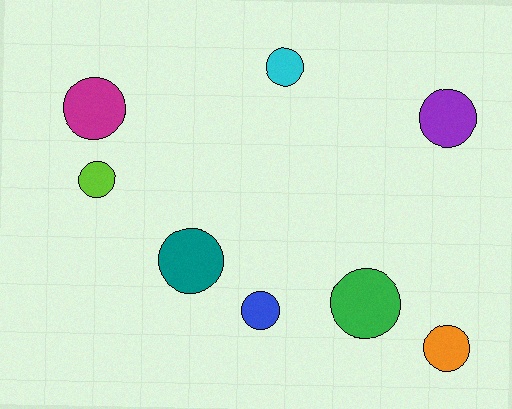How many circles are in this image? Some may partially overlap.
There are 8 circles.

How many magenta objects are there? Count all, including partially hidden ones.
There is 1 magenta object.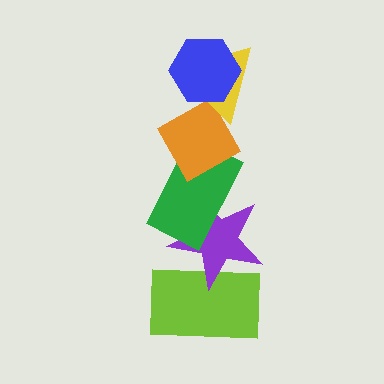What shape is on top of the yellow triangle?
The blue hexagon is on top of the yellow triangle.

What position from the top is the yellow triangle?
The yellow triangle is 2nd from the top.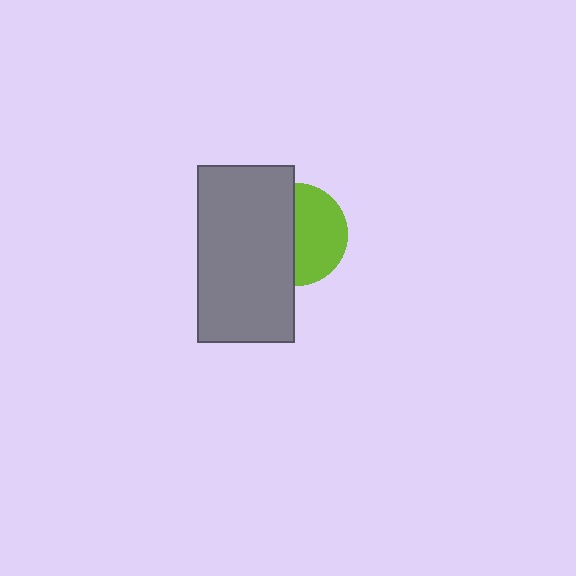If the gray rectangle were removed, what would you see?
You would see the complete lime circle.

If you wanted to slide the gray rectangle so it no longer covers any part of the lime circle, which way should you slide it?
Slide it left — that is the most direct way to separate the two shapes.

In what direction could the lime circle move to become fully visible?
The lime circle could move right. That would shift it out from behind the gray rectangle entirely.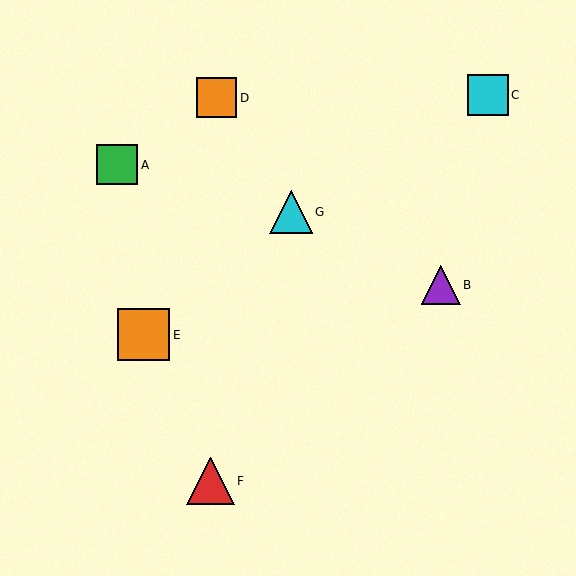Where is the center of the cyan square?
The center of the cyan square is at (488, 95).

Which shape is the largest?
The orange square (labeled E) is the largest.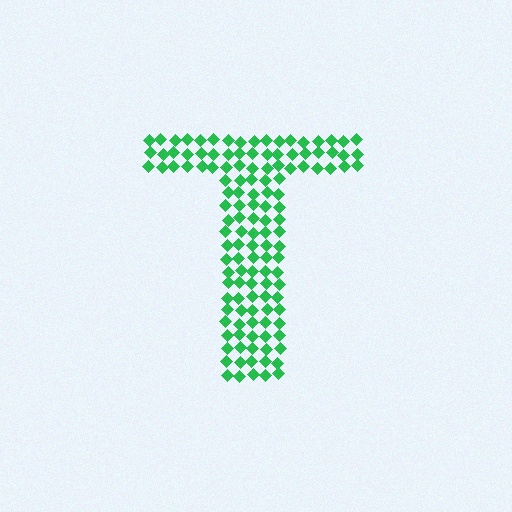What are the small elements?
The small elements are diamonds.